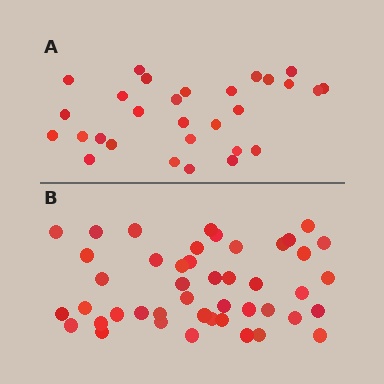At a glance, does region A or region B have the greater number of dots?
Region B (the bottom region) has more dots.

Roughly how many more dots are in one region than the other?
Region B has approximately 15 more dots than region A.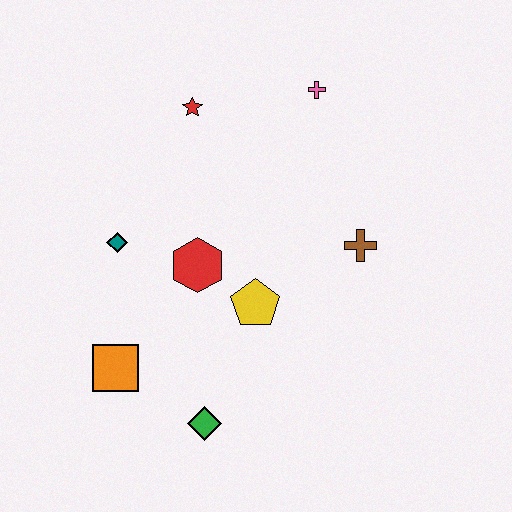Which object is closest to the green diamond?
The orange square is closest to the green diamond.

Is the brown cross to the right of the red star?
Yes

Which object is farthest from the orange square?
The pink cross is farthest from the orange square.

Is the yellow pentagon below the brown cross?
Yes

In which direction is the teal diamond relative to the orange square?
The teal diamond is above the orange square.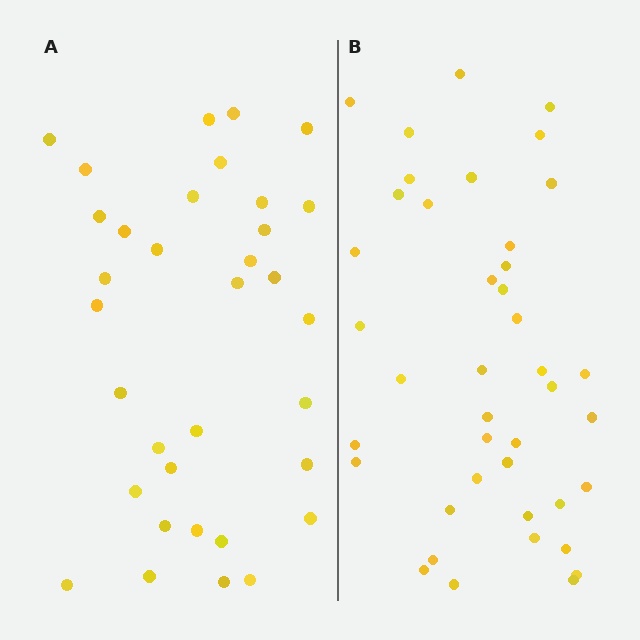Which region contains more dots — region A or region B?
Region B (the right region) has more dots.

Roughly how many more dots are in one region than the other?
Region B has roughly 8 or so more dots than region A.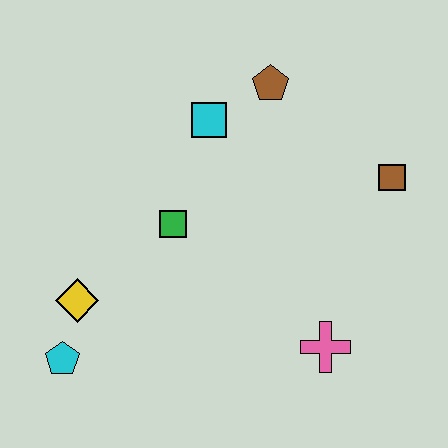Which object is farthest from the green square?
The brown square is farthest from the green square.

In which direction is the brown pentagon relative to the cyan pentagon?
The brown pentagon is above the cyan pentagon.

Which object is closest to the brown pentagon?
The cyan square is closest to the brown pentagon.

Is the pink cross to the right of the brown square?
No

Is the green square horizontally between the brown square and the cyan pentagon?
Yes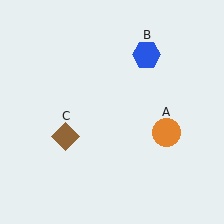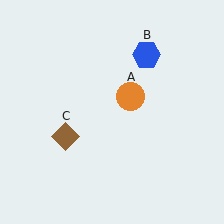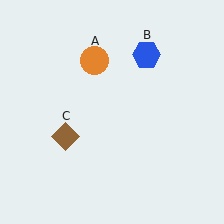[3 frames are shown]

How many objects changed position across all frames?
1 object changed position: orange circle (object A).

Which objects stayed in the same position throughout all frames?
Blue hexagon (object B) and brown diamond (object C) remained stationary.